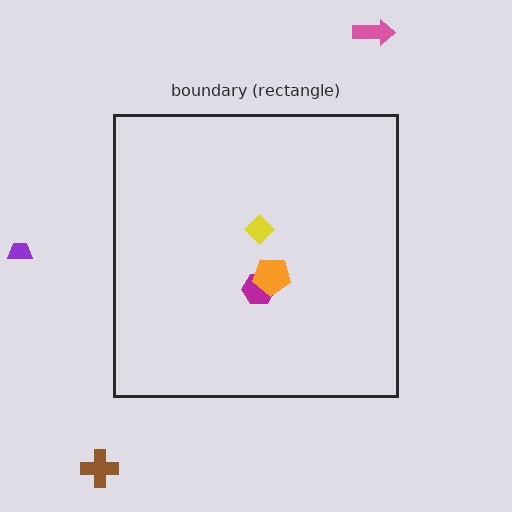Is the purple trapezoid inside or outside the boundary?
Outside.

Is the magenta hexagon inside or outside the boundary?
Inside.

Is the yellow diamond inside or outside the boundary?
Inside.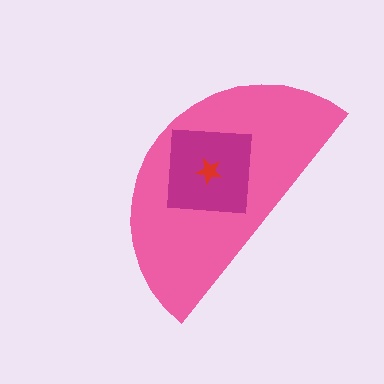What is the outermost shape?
The pink semicircle.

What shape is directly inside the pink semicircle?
The magenta square.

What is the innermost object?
The red star.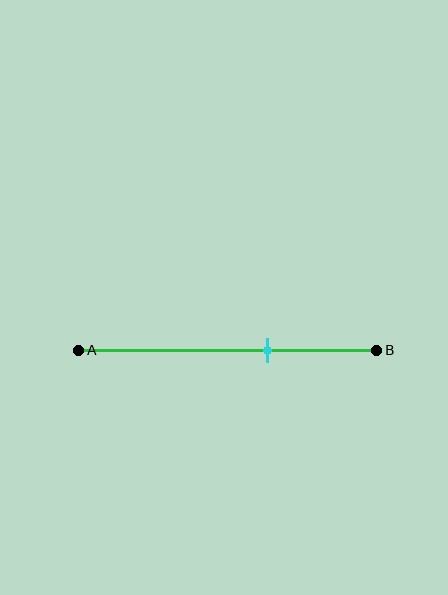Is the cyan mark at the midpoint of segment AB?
No, the mark is at about 65% from A, not at the 50% midpoint.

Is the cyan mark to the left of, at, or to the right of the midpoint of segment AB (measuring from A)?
The cyan mark is to the right of the midpoint of segment AB.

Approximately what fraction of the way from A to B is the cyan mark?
The cyan mark is approximately 65% of the way from A to B.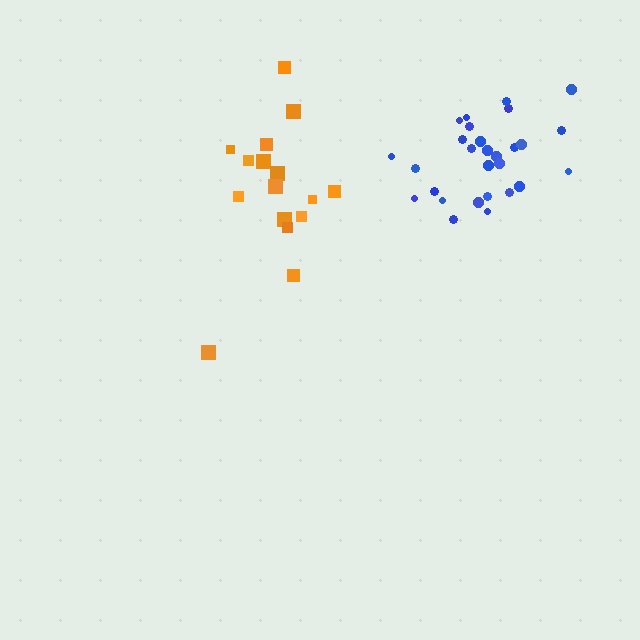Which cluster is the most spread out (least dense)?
Orange.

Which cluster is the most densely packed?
Blue.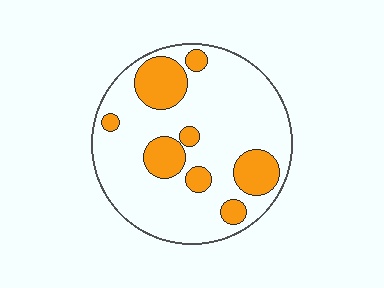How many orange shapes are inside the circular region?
8.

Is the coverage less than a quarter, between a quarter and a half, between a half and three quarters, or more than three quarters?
Less than a quarter.